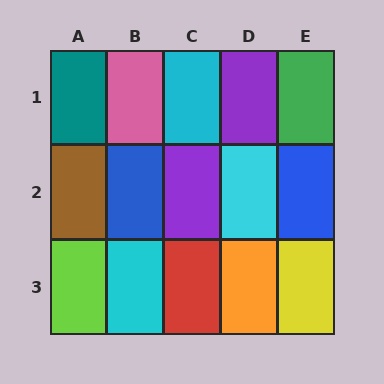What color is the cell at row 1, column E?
Green.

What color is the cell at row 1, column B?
Pink.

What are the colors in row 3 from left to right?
Lime, cyan, red, orange, yellow.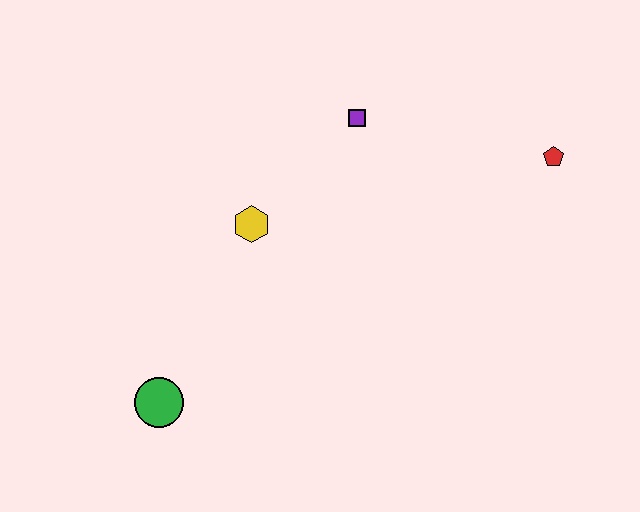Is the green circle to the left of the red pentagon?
Yes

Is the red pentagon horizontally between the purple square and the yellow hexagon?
No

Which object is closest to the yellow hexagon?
The purple square is closest to the yellow hexagon.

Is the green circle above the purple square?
No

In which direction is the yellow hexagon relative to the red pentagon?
The yellow hexagon is to the left of the red pentagon.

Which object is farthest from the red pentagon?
The green circle is farthest from the red pentagon.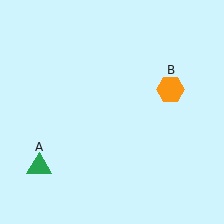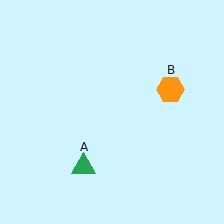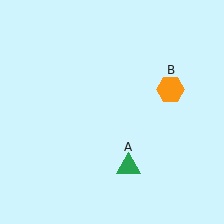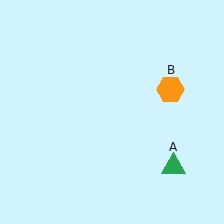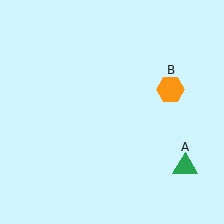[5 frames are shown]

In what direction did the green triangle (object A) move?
The green triangle (object A) moved right.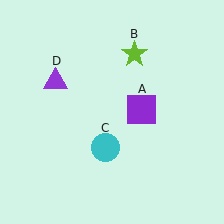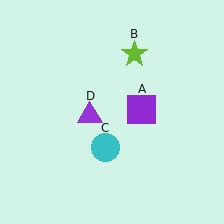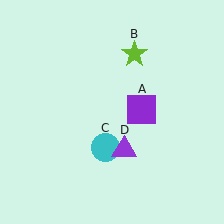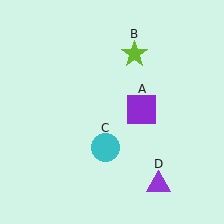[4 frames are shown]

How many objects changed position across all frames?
1 object changed position: purple triangle (object D).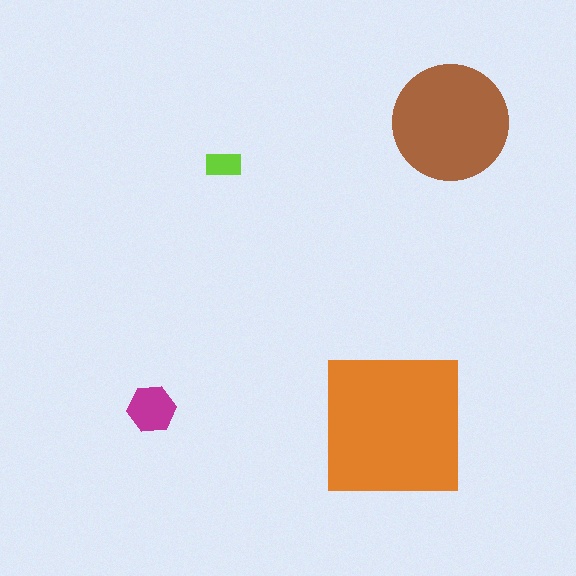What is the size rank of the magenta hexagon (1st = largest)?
3rd.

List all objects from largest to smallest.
The orange square, the brown circle, the magenta hexagon, the lime rectangle.